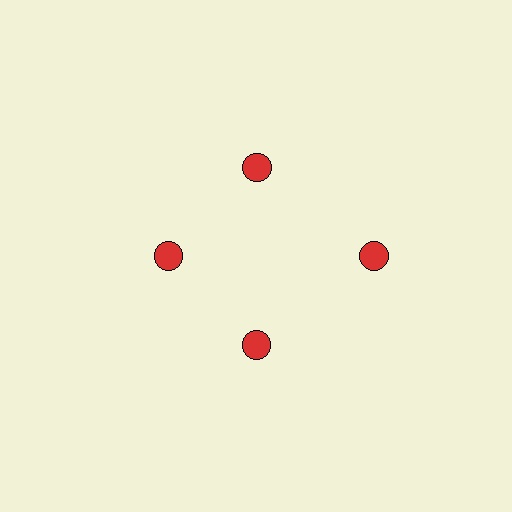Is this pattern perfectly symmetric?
No. The 4 red circles are arranged in a ring, but one element near the 3 o'clock position is pushed outward from the center, breaking the 4-fold rotational symmetry.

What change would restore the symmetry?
The symmetry would be restored by moving it inward, back onto the ring so that all 4 circles sit at equal angles and equal distance from the center.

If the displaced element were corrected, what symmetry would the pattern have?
It would have 4-fold rotational symmetry — the pattern would map onto itself every 90 degrees.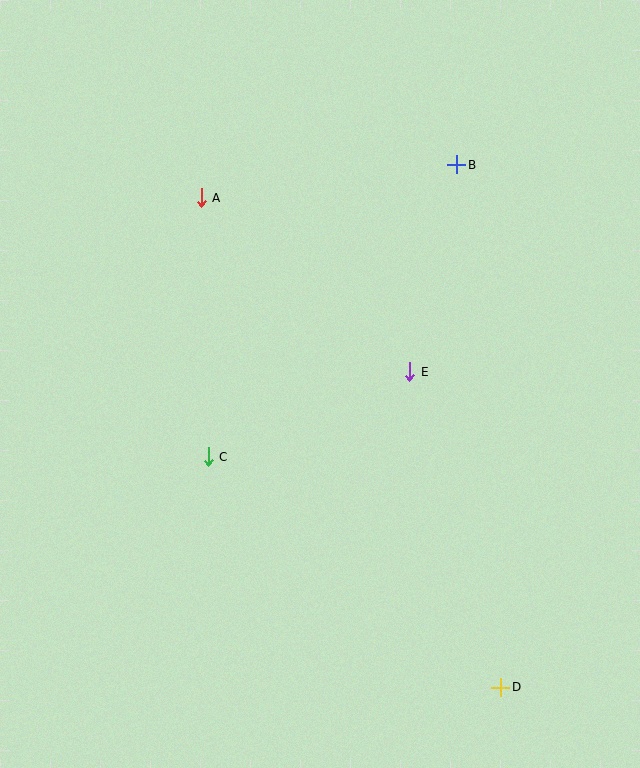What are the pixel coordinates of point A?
Point A is at (201, 198).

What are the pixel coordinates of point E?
Point E is at (410, 372).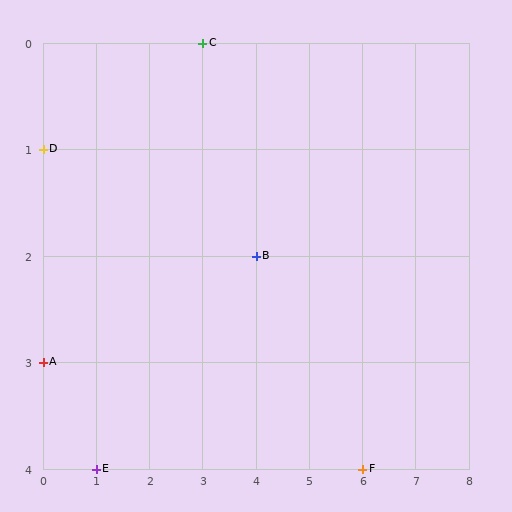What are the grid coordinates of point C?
Point C is at grid coordinates (3, 0).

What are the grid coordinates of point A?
Point A is at grid coordinates (0, 3).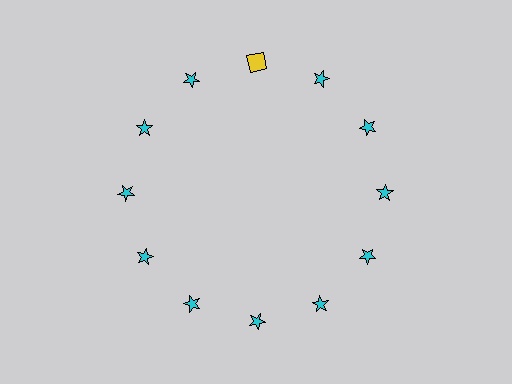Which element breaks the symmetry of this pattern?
The yellow square at roughly the 12 o'clock position breaks the symmetry. All other shapes are cyan stars.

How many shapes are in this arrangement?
There are 12 shapes arranged in a ring pattern.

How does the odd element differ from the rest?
It differs in both color (yellow instead of cyan) and shape (square instead of star).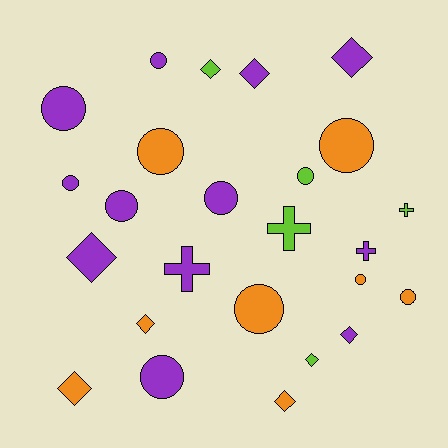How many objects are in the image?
There are 25 objects.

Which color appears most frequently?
Purple, with 12 objects.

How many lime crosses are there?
There are 2 lime crosses.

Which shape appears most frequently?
Circle, with 12 objects.